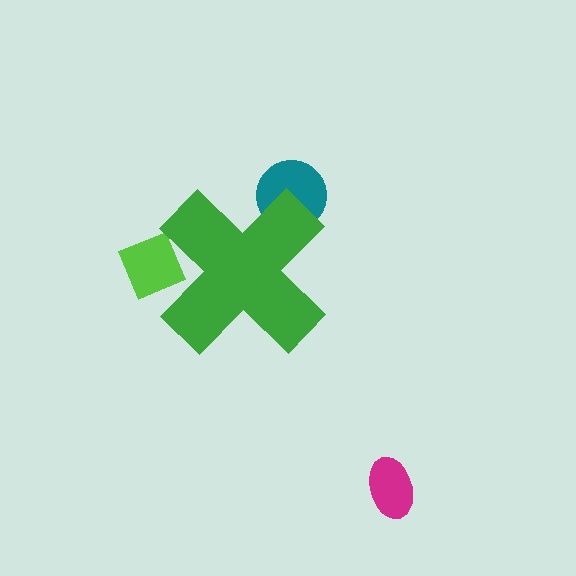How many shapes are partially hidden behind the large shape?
2 shapes are partially hidden.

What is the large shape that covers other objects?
A green cross.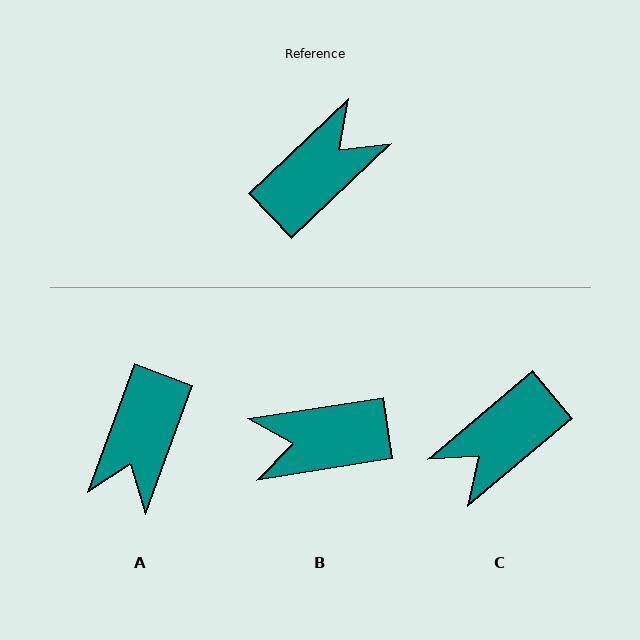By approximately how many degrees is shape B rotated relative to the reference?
Approximately 145 degrees counter-clockwise.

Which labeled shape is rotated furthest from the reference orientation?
C, about 177 degrees away.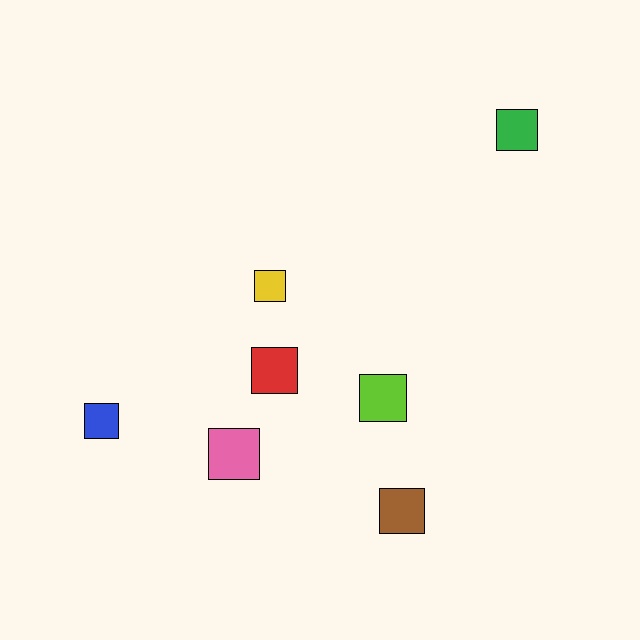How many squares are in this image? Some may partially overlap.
There are 7 squares.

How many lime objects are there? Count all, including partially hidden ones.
There is 1 lime object.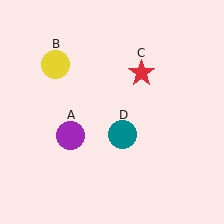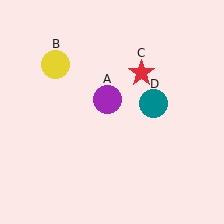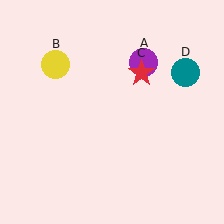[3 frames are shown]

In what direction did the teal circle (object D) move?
The teal circle (object D) moved up and to the right.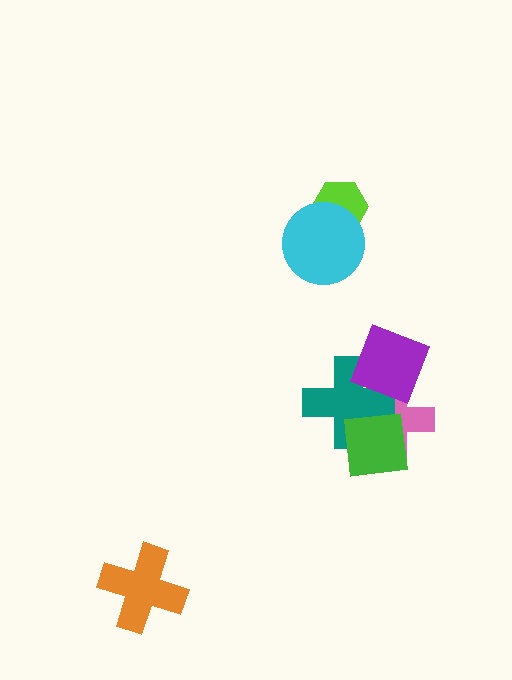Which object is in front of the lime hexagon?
The cyan circle is in front of the lime hexagon.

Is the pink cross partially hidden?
Yes, it is partially covered by another shape.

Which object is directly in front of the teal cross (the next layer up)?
The green square is directly in front of the teal cross.